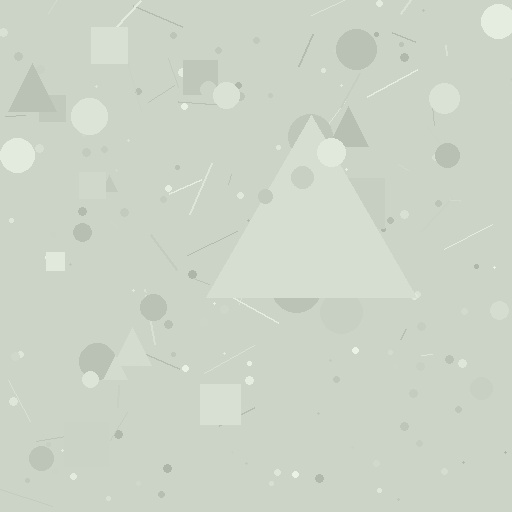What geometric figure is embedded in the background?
A triangle is embedded in the background.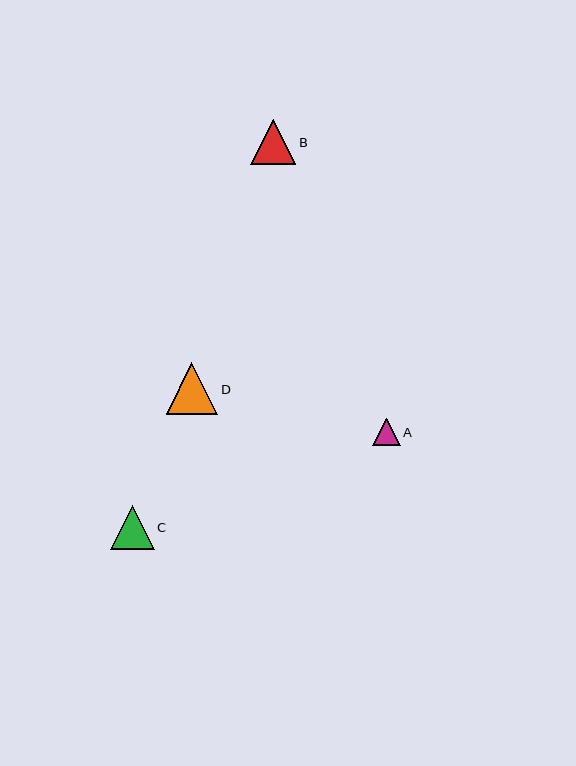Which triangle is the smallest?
Triangle A is the smallest with a size of approximately 27 pixels.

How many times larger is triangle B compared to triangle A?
Triangle B is approximately 1.6 times the size of triangle A.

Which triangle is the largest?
Triangle D is the largest with a size of approximately 52 pixels.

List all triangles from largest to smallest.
From largest to smallest: D, B, C, A.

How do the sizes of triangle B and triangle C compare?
Triangle B and triangle C are approximately the same size.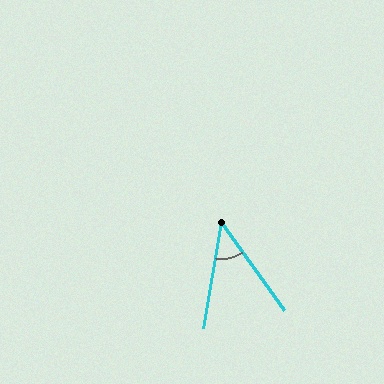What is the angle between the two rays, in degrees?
Approximately 45 degrees.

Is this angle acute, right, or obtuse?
It is acute.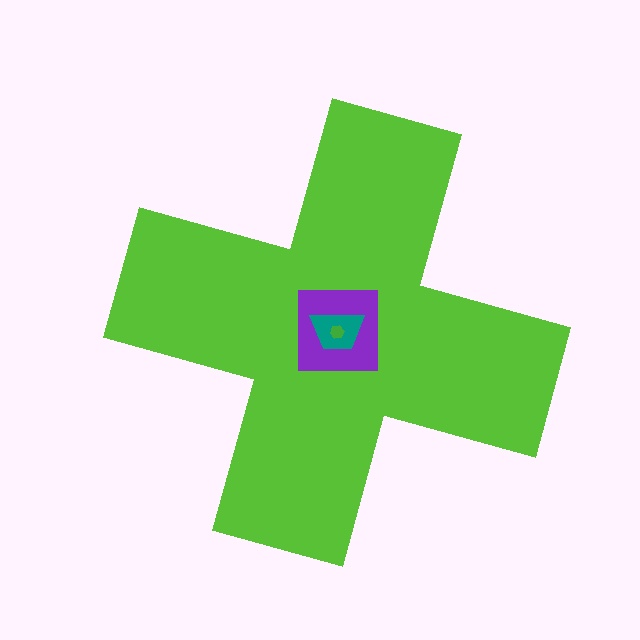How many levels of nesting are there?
4.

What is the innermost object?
The green hexagon.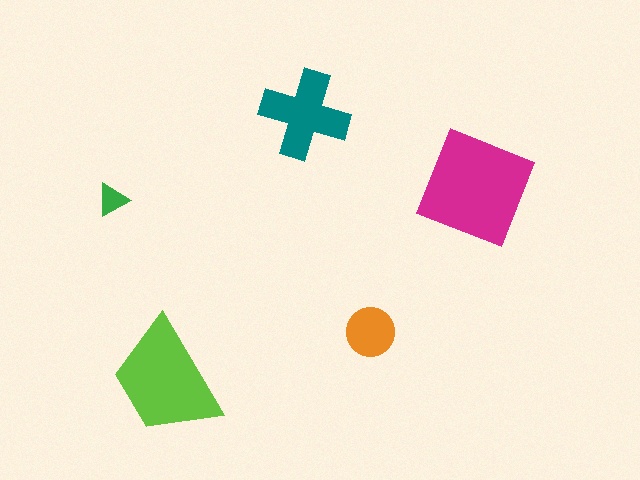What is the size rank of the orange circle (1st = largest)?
4th.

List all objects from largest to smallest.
The magenta diamond, the lime trapezoid, the teal cross, the orange circle, the green triangle.